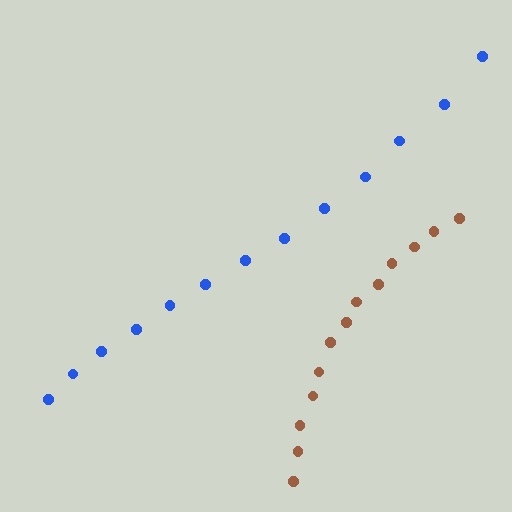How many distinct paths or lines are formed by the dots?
There are 2 distinct paths.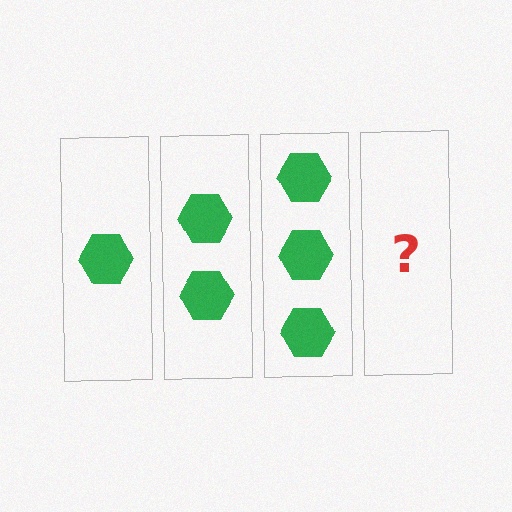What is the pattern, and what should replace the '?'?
The pattern is that each step adds one more hexagon. The '?' should be 4 hexagons.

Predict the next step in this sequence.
The next step is 4 hexagons.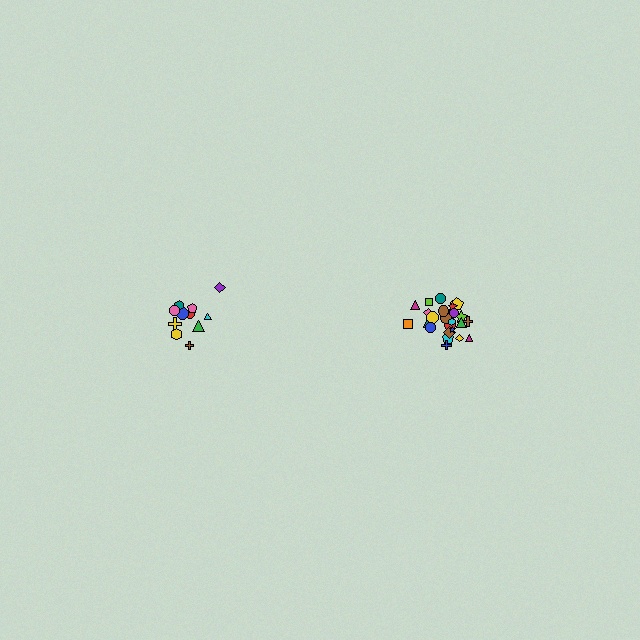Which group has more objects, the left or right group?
The right group.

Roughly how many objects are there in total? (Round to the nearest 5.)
Roughly 35 objects in total.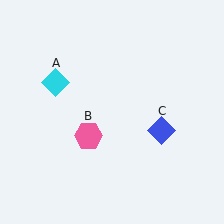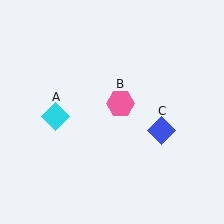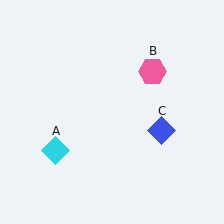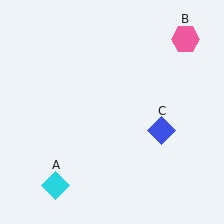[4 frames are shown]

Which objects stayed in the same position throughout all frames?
Blue diamond (object C) remained stationary.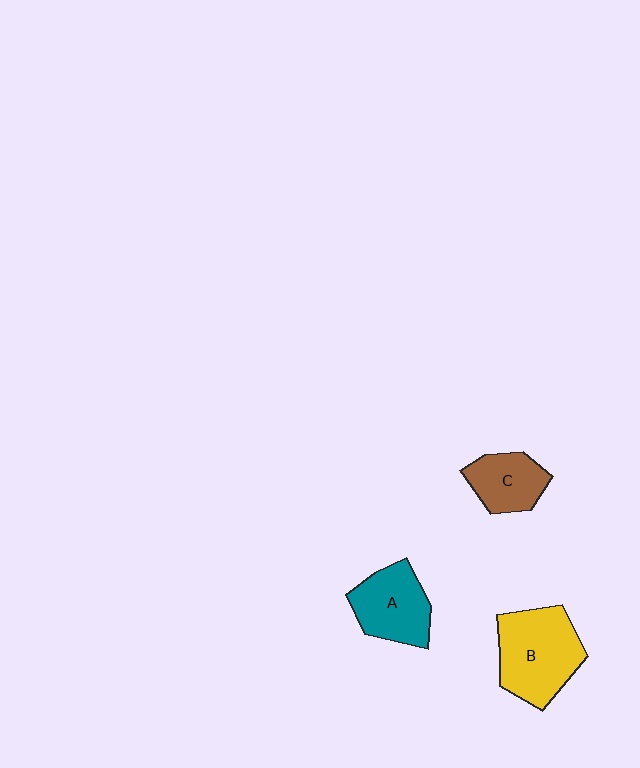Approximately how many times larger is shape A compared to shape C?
Approximately 1.3 times.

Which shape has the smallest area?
Shape C (brown).